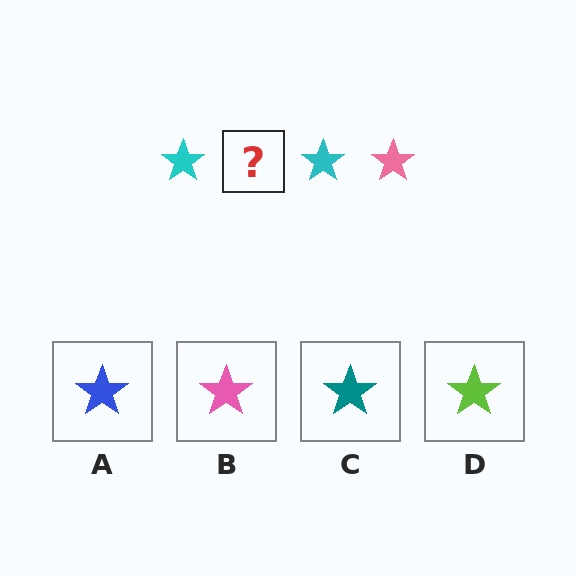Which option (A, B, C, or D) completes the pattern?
B.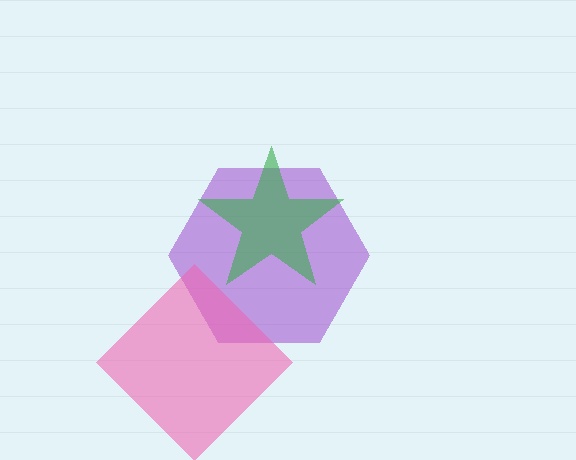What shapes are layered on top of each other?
The layered shapes are: a purple hexagon, a green star, a pink diamond.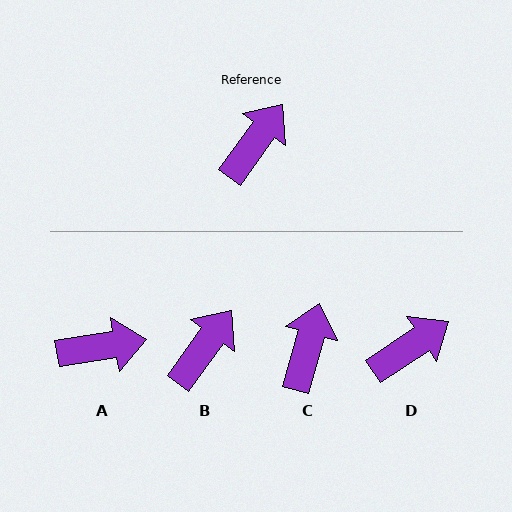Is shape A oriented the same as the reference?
No, it is off by about 45 degrees.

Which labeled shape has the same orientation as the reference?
B.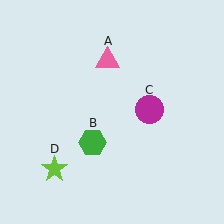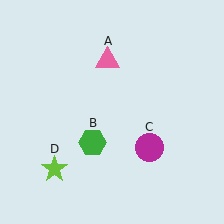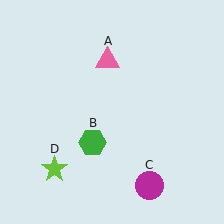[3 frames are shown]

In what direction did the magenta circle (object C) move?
The magenta circle (object C) moved down.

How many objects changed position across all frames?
1 object changed position: magenta circle (object C).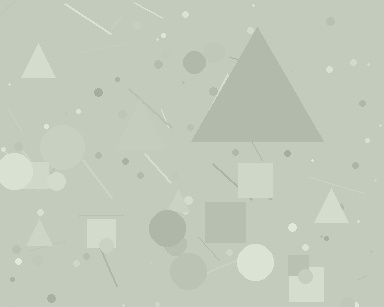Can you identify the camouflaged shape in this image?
The camouflaged shape is a triangle.